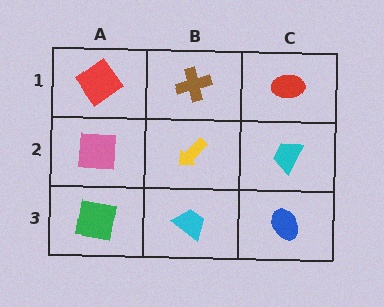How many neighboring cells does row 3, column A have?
2.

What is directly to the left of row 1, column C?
A brown cross.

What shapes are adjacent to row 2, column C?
A red ellipse (row 1, column C), a blue ellipse (row 3, column C), a yellow arrow (row 2, column B).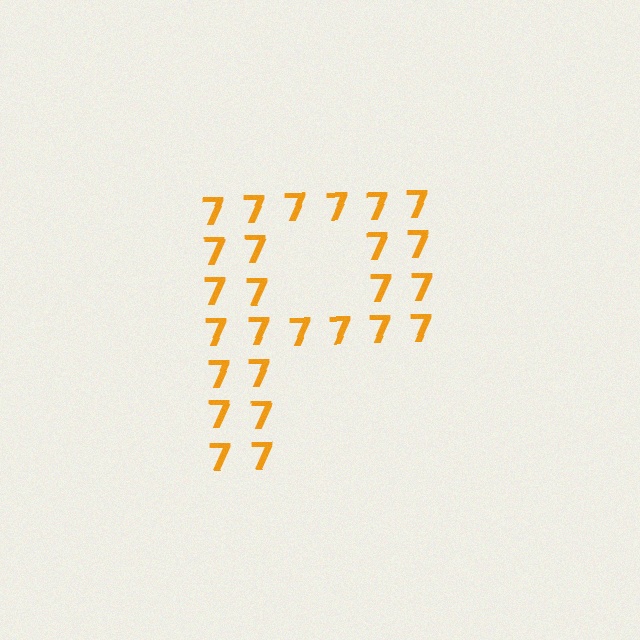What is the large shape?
The large shape is the letter P.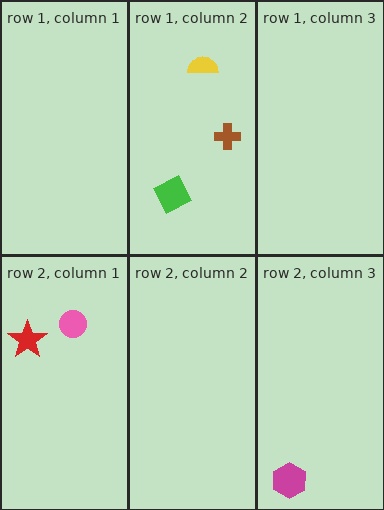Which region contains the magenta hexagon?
The row 2, column 3 region.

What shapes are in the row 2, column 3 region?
The magenta hexagon.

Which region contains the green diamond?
The row 1, column 2 region.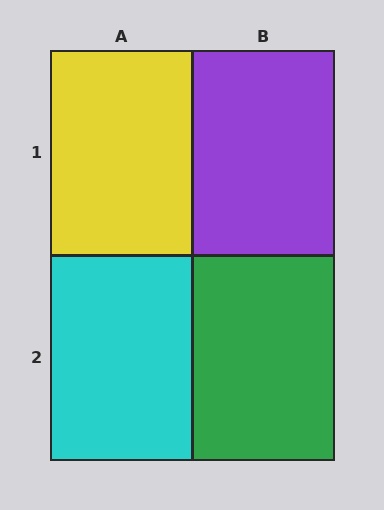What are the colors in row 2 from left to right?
Cyan, green.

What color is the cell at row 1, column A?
Yellow.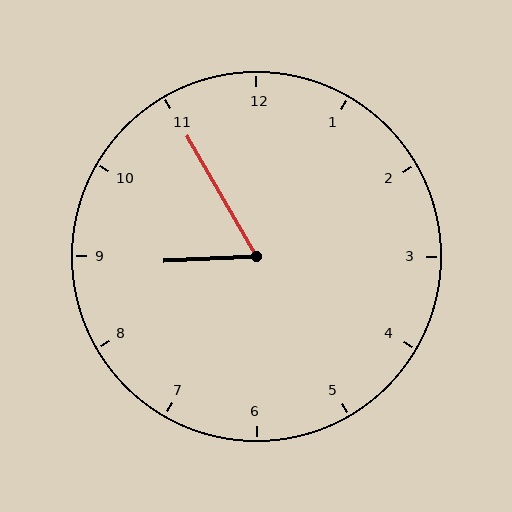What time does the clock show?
8:55.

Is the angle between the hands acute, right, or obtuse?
It is acute.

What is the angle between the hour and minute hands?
Approximately 62 degrees.